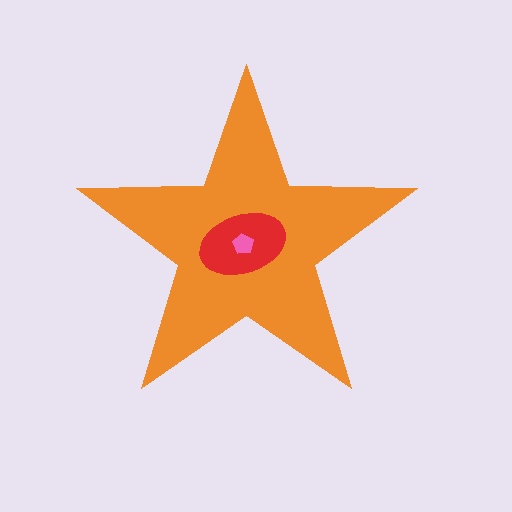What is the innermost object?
The pink pentagon.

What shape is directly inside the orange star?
The red ellipse.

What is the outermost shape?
The orange star.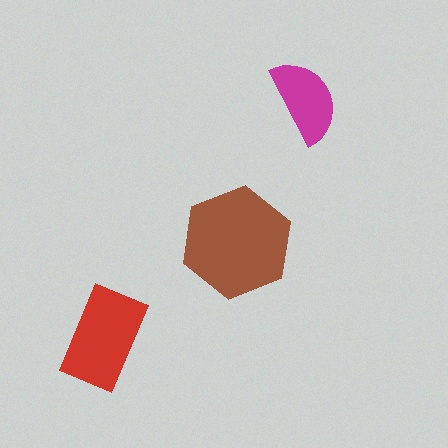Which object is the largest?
The brown hexagon.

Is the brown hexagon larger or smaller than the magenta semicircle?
Larger.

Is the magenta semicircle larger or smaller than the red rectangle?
Smaller.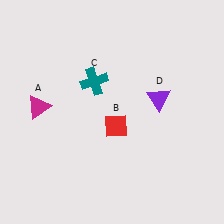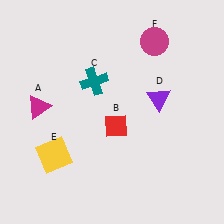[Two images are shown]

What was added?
A yellow square (E), a magenta circle (F) were added in Image 2.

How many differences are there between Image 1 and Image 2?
There are 2 differences between the two images.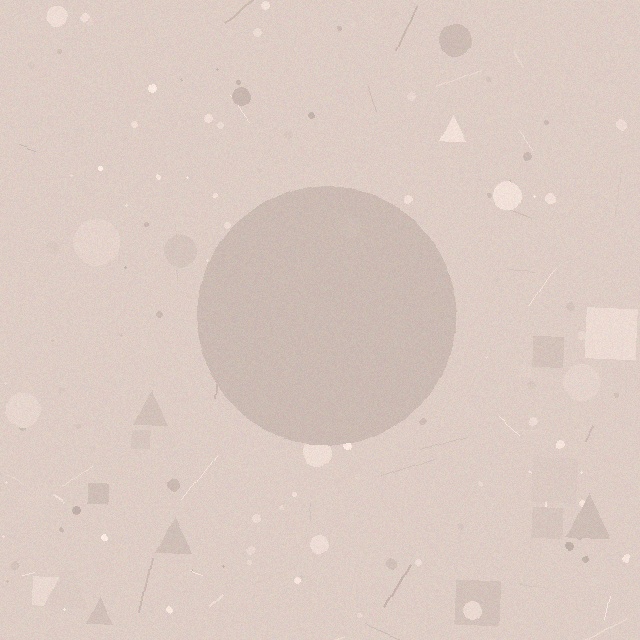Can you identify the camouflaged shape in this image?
The camouflaged shape is a circle.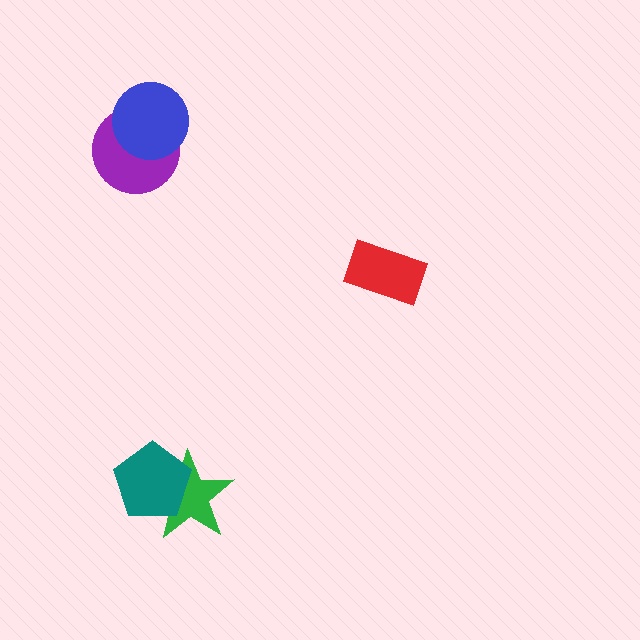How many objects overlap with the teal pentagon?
1 object overlaps with the teal pentagon.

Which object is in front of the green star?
The teal pentagon is in front of the green star.